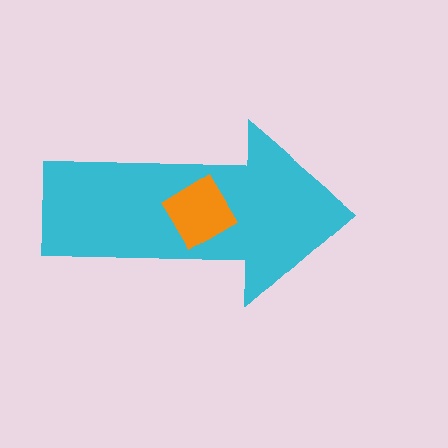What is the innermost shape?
The orange diamond.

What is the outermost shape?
The cyan arrow.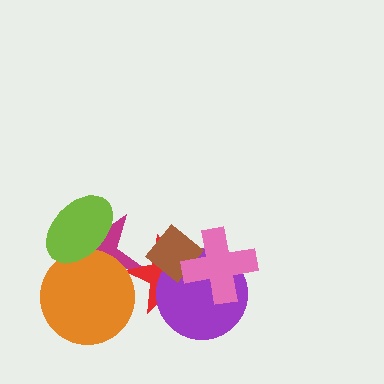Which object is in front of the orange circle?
The lime ellipse is in front of the orange circle.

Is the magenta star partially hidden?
Yes, it is partially covered by another shape.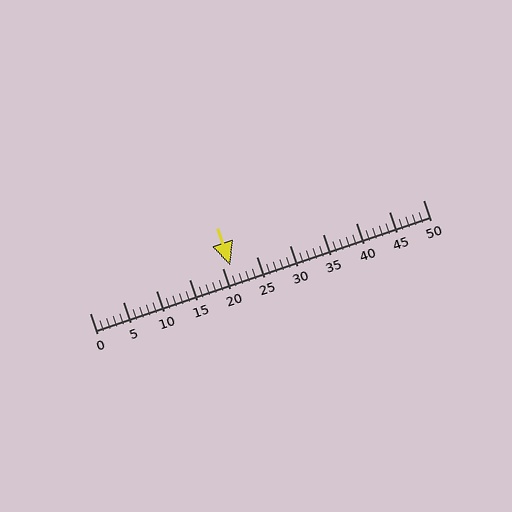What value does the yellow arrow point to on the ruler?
The yellow arrow points to approximately 21.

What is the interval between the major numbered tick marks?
The major tick marks are spaced 5 units apart.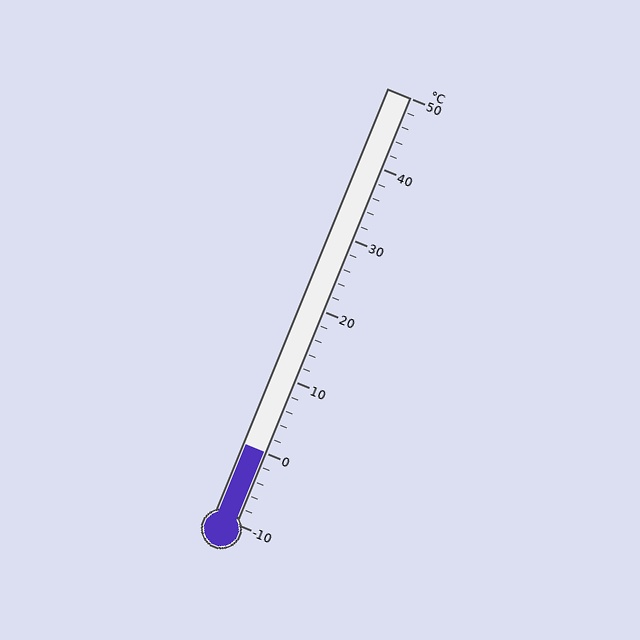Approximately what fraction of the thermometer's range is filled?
The thermometer is filled to approximately 15% of its range.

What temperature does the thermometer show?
The thermometer shows approximately 0°C.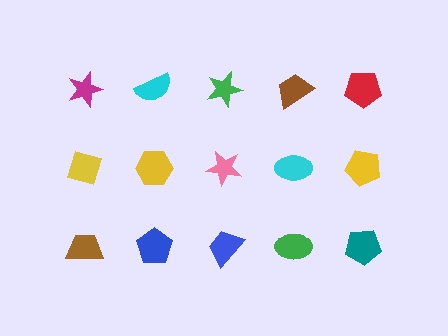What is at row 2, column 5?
A yellow pentagon.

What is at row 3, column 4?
A green ellipse.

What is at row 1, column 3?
A green star.